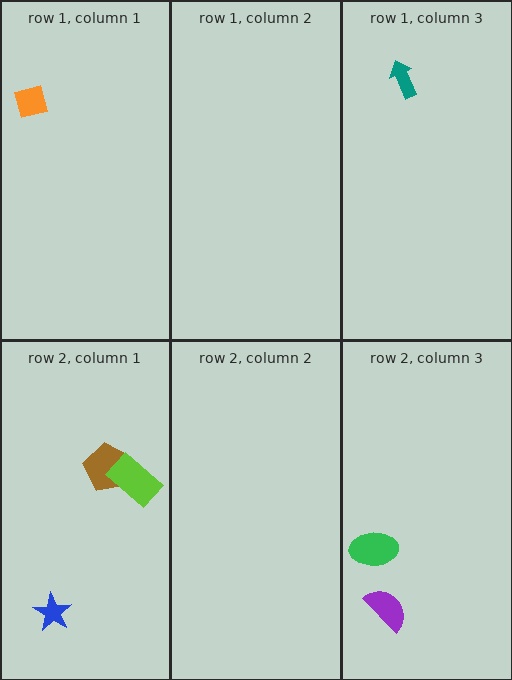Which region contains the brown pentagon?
The row 2, column 1 region.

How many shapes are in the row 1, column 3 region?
1.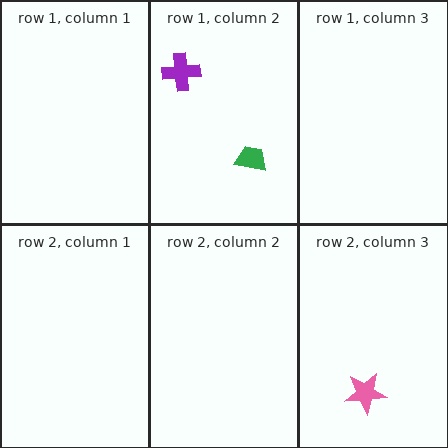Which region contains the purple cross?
The row 1, column 2 region.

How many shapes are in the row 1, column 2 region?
2.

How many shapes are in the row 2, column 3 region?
1.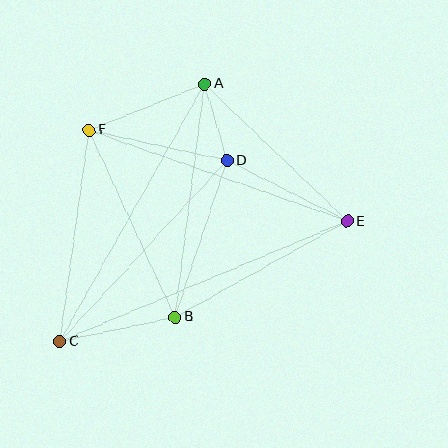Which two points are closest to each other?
Points A and D are closest to each other.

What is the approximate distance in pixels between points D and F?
The distance between D and F is approximately 141 pixels.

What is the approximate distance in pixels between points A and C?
The distance between A and C is approximately 295 pixels.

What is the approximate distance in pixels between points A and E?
The distance between A and E is approximately 198 pixels.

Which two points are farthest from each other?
Points C and E are farthest from each other.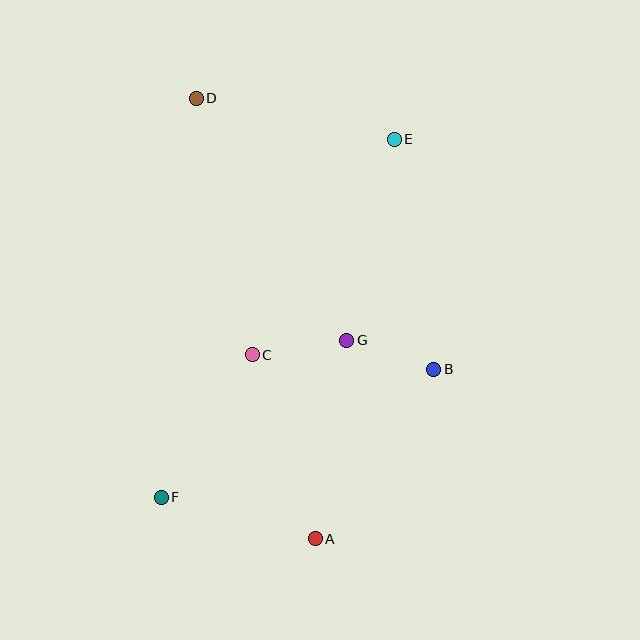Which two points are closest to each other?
Points B and G are closest to each other.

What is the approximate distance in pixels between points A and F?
The distance between A and F is approximately 159 pixels.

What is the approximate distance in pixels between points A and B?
The distance between A and B is approximately 207 pixels.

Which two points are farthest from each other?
Points A and D are farthest from each other.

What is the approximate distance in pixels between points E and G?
The distance between E and G is approximately 206 pixels.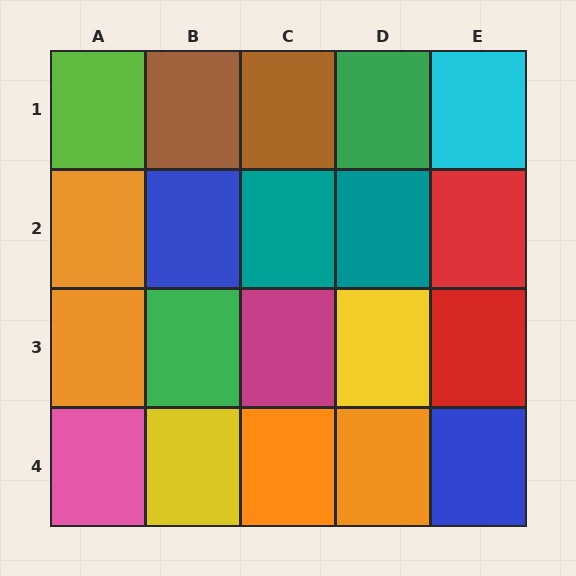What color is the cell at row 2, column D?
Teal.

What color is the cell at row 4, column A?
Pink.